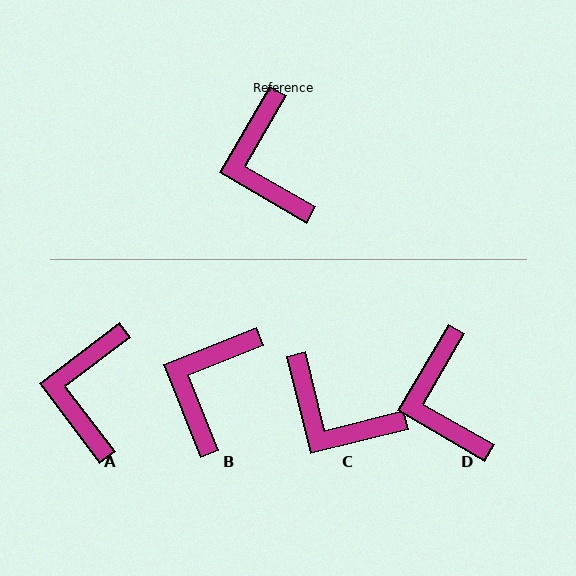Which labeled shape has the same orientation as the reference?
D.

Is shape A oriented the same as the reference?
No, it is off by about 23 degrees.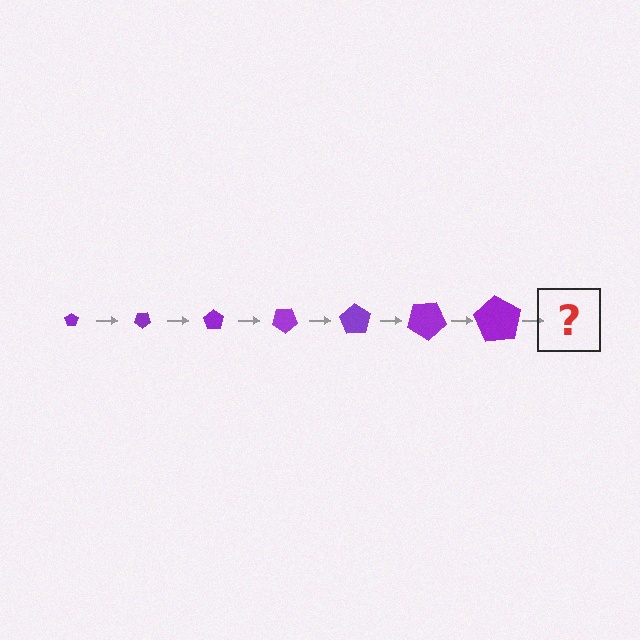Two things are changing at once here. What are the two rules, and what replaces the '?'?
The two rules are that the pentagon grows larger each step and it rotates 35 degrees each step. The '?' should be a pentagon, larger than the previous one and rotated 245 degrees from the start.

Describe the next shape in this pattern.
It should be a pentagon, larger than the previous one and rotated 245 degrees from the start.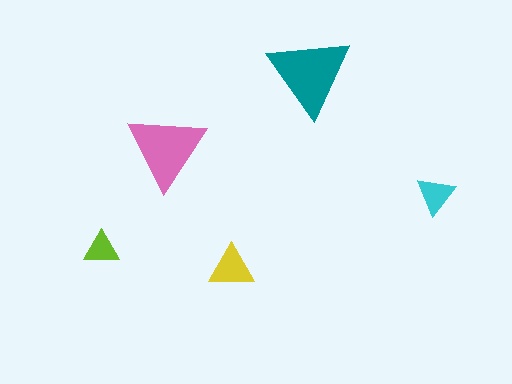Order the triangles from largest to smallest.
the teal one, the pink one, the yellow one, the cyan one, the lime one.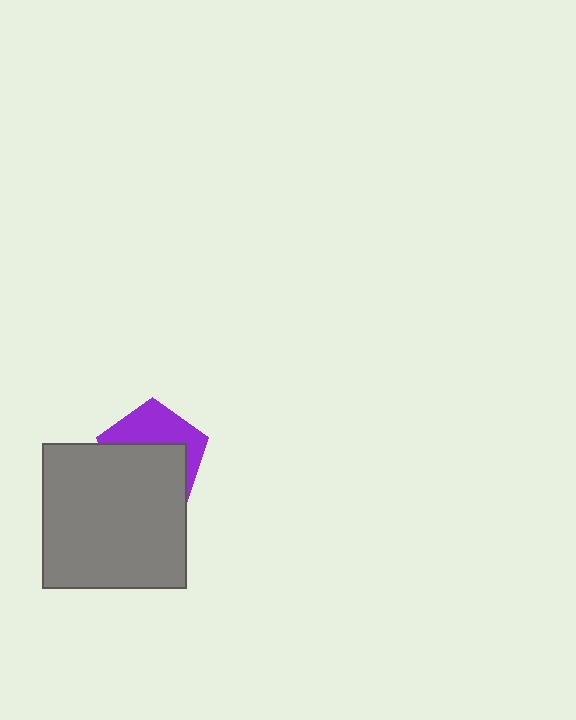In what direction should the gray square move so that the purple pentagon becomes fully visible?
The gray square should move down. That is the shortest direction to clear the overlap and leave the purple pentagon fully visible.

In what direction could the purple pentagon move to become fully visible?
The purple pentagon could move up. That would shift it out from behind the gray square entirely.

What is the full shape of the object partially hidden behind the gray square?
The partially hidden object is a purple pentagon.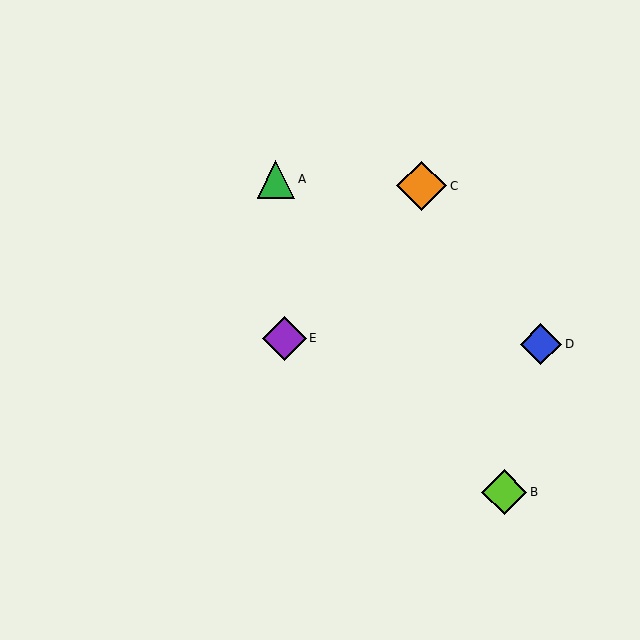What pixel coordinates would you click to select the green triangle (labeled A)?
Click at (276, 179) to select the green triangle A.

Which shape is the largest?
The orange diamond (labeled C) is the largest.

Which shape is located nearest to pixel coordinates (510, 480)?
The lime diamond (labeled B) at (504, 492) is nearest to that location.